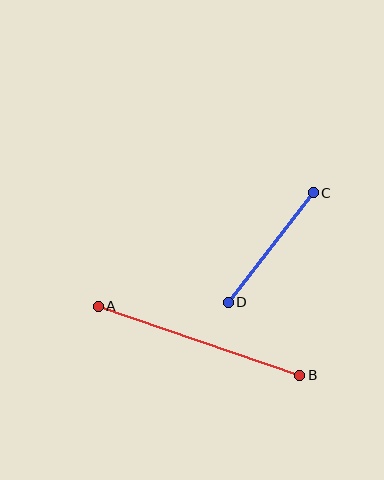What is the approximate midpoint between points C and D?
The midpoint is at approximately (271, 247) pixels.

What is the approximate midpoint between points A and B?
The midpoint is at approximately (199, 341) pixels.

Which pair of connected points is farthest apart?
Points A and B are farthest apart.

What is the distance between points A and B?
The distance is approximately 213 pixels.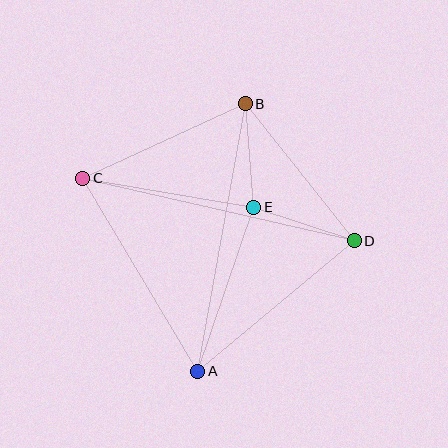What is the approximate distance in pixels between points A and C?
The distance between A and C is approximately 225 pixels.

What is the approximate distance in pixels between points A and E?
The distance between A and E is approximately 174 pixels.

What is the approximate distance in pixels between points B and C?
The distance between B and C is approximately 179 pixels.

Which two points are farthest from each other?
Points C and D are farthest from each other.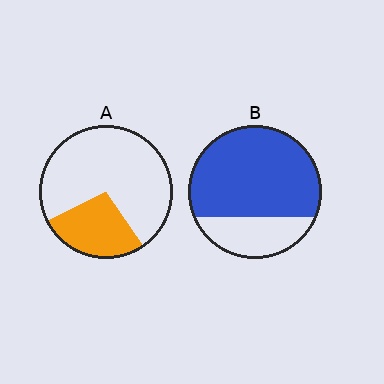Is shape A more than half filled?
No.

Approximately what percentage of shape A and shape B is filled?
A is approximately 30% and B is approximately 75%.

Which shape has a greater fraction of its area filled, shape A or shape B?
Shape B.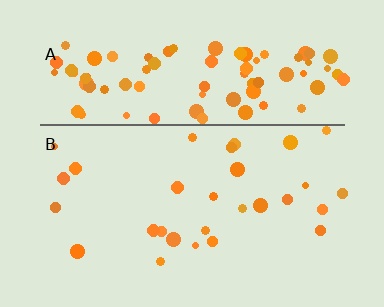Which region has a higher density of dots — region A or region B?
A (the top).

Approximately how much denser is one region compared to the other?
Approximately 3.4× — region A over region B.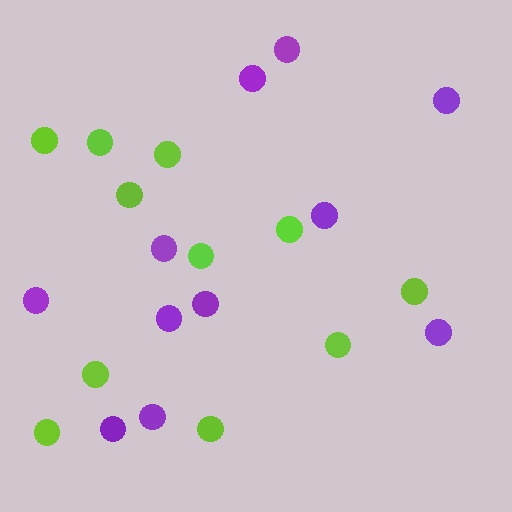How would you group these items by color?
There are 2 groups: one group of lime circles (11) and one group of purple circles (11).